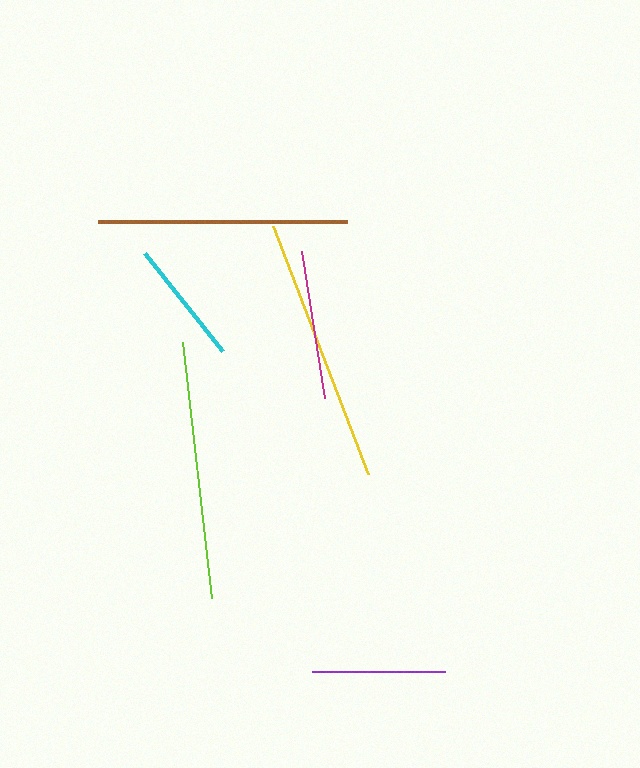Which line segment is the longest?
The yellow line is the longest at approximately 266 pixels.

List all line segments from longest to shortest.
From longest to shortest: yellow, lime, brown, magenta, purple, cyan.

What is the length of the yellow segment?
The yellow segment is approximately 266 pixels long.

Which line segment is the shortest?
The cyan line is the shortest at approximately 124 pixels.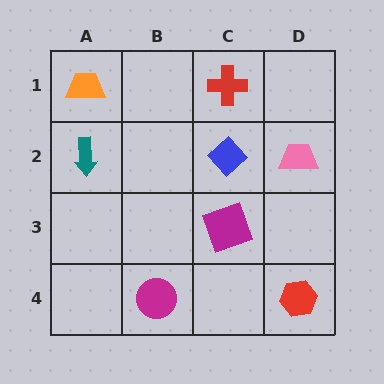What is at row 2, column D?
A pink trapezoid.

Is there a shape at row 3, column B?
No, that cell is empty.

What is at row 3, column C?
A magenta square.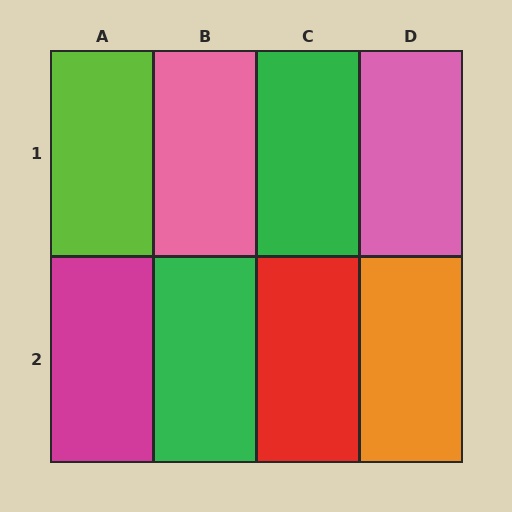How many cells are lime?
1 cell is lime.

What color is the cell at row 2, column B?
Green.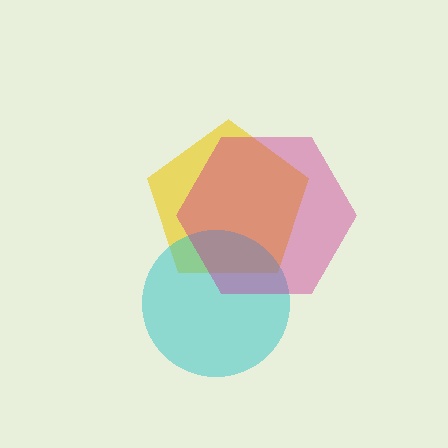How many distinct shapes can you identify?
There are 3 distinct shapes: a yellow pentagon, a cyan circle, a magenta hexagon.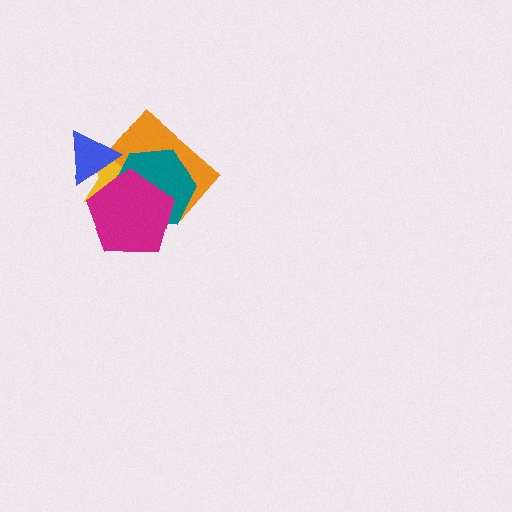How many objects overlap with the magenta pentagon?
3 objects overlap with the magenta pentagon.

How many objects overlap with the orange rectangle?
4 objects overlap with the orange rectangle.